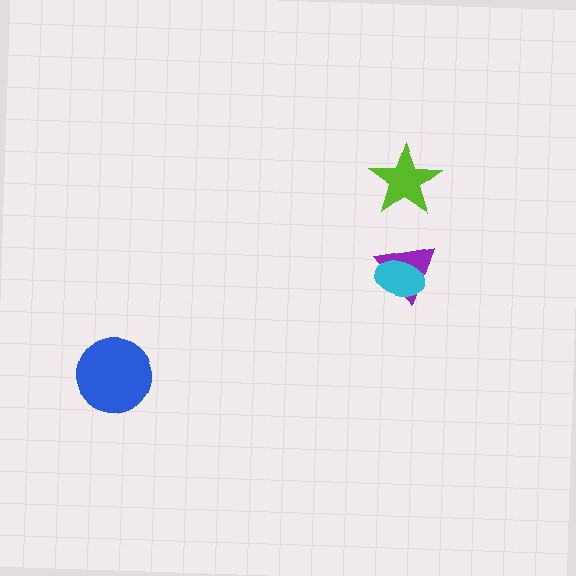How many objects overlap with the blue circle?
0 objects overlap with the blue circle.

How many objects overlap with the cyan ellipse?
1 object overlaps with the cyan ellipse.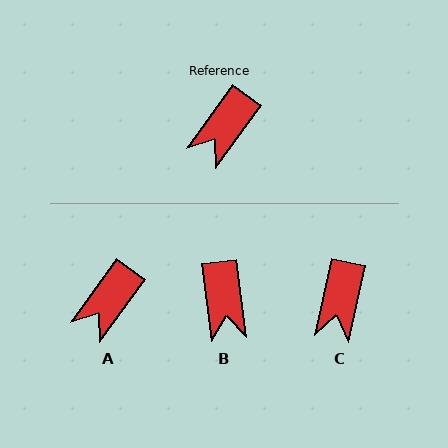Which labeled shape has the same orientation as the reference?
A.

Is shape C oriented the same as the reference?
No, it is off by about 23 degrees.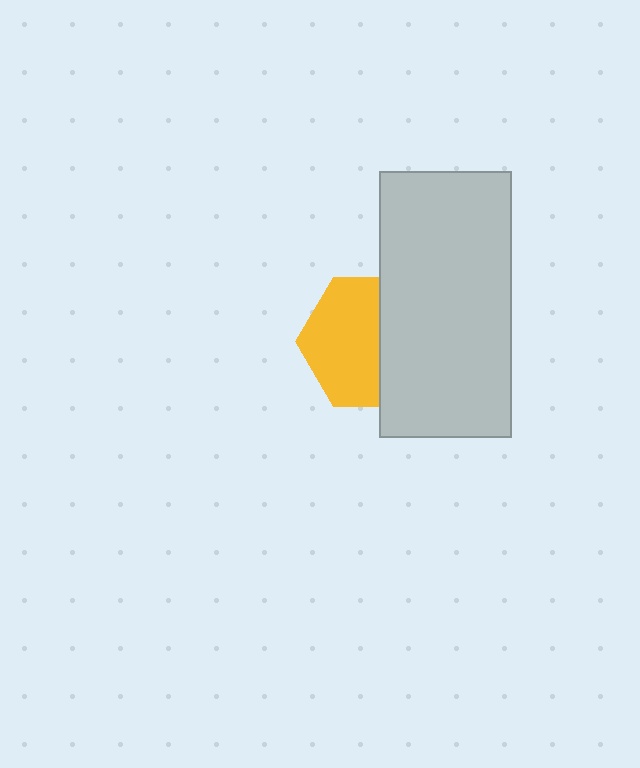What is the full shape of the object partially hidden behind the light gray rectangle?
The partially hidden object is a yellow hexagon.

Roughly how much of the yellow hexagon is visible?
About half of it is visible (roughly 58%).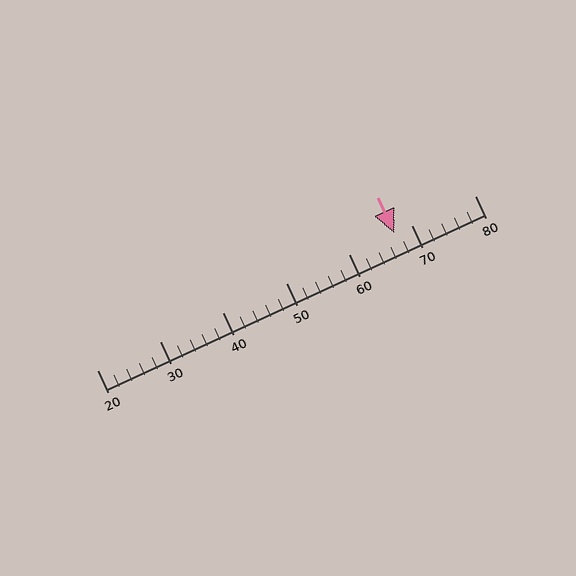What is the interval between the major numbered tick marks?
The major tick marks are spaced 10 units apart.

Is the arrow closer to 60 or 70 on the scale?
The arrow is closer to 70.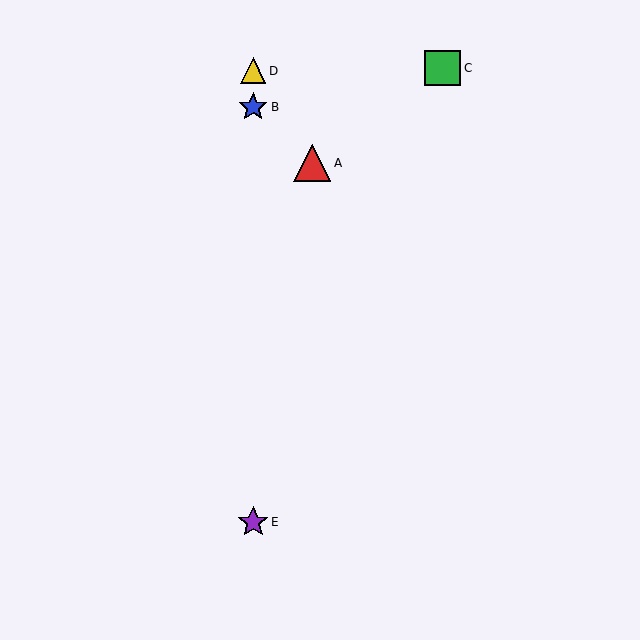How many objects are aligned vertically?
3 objects (B, D, E) are aligned vertically.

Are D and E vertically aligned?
Yes, both are at x≈253.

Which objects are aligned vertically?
Objects B, D, E are aligned vertically.